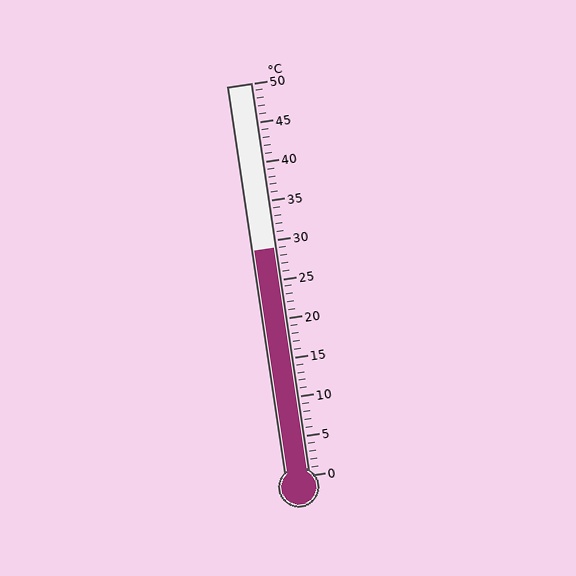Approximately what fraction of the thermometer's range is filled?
The thermometer is filled to approximately 60% of its range.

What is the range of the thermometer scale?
The thermometer scale ranges from 0°C to 50°C.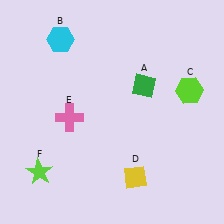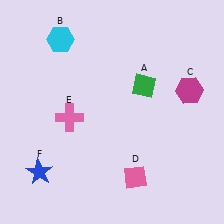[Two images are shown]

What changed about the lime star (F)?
In Image 1, F is lime. In Image 2, it changed to blue.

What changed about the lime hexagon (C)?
In Image 1, C is lime. In Image 2, it changed to magenta.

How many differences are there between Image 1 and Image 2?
There are 3 differences between the two images.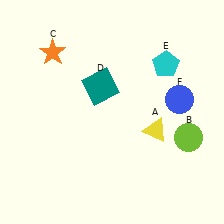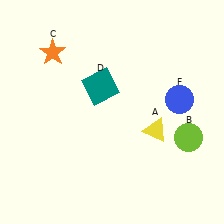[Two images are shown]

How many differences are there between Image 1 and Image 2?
There is 1 difference between the two images.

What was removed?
The cyan pentagon (E) was removed in Image 2.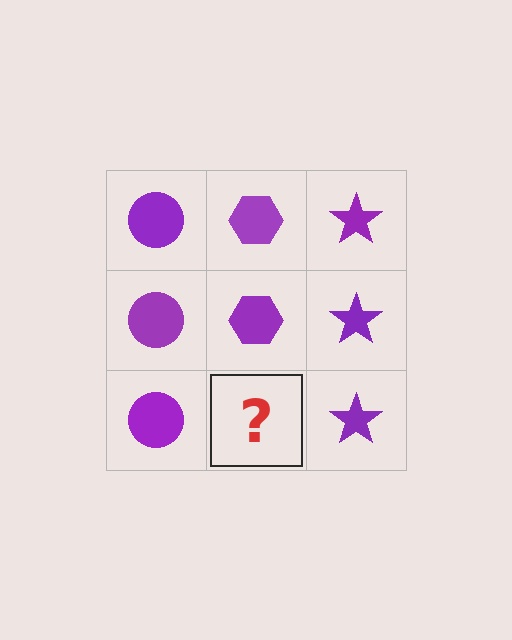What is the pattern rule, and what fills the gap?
The rule is that each column has a consistent shape. The gap should be filled with a purple hexagon.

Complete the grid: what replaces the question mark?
The question mark should be replaced with a purple hexagon.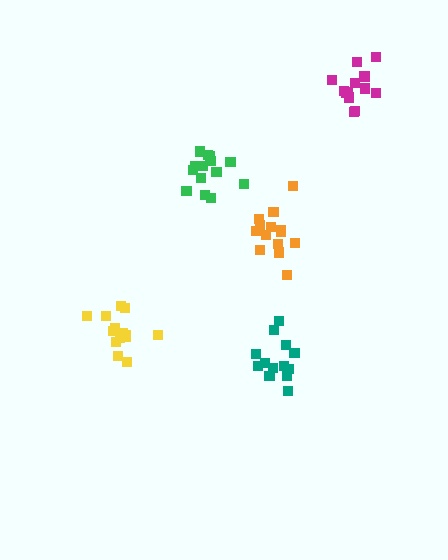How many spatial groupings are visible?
There are 5 spatial groupings.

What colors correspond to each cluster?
The clusters are colored: orange, green, magenta, teal, yellow.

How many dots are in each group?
Group 1: 14 dots, Group 2: 14 dots, Group 3: 13 dots, Group 4: 13 dots, Group 5: 14 dots (68 total).